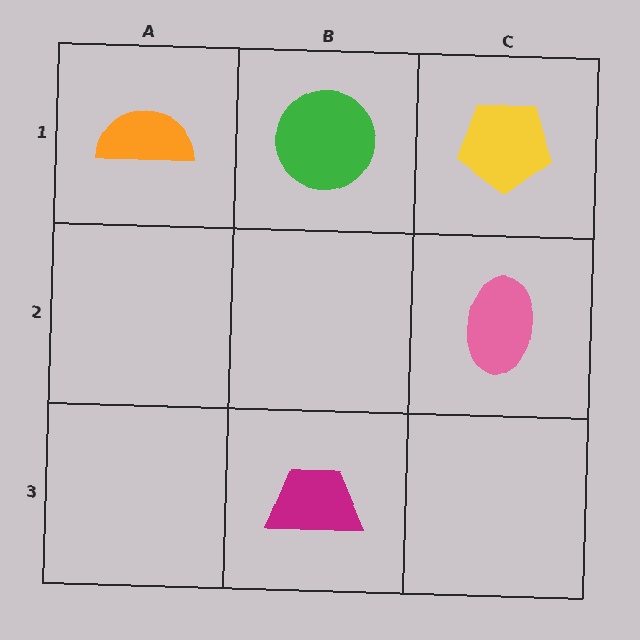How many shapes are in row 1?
3 shapes.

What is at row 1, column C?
A yellow pentagon.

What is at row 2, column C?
A pink ellipse.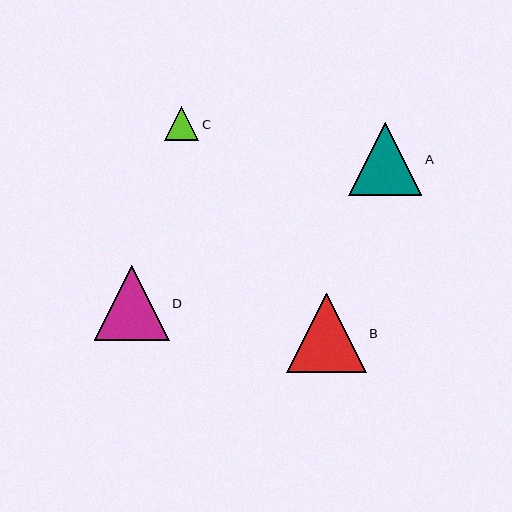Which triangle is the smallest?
Triangle C is the smallest with a size of approximately 34 pixels.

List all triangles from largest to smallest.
From largest to smallest: B, D, A, C.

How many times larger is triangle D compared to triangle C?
Triangle D is approximately 2.2 times the size of triangle C.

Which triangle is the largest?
Triangle B is the largest with a size of approximately 80 pixels.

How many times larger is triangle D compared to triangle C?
Triangle D is approximately 2.2 times the size of triangle C.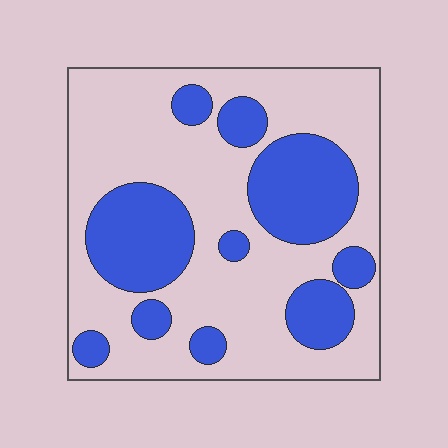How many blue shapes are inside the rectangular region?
10.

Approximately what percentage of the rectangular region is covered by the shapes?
Approximately 35%.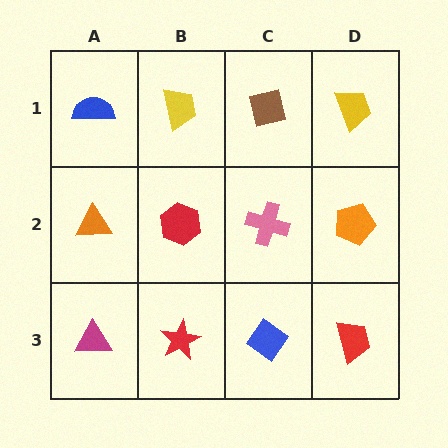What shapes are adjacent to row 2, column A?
A blue semicircle (row 1, column A), a magenta triangle (row 3, column A), a red hexagon (row 2, column B).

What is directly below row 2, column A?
A magenta triangle.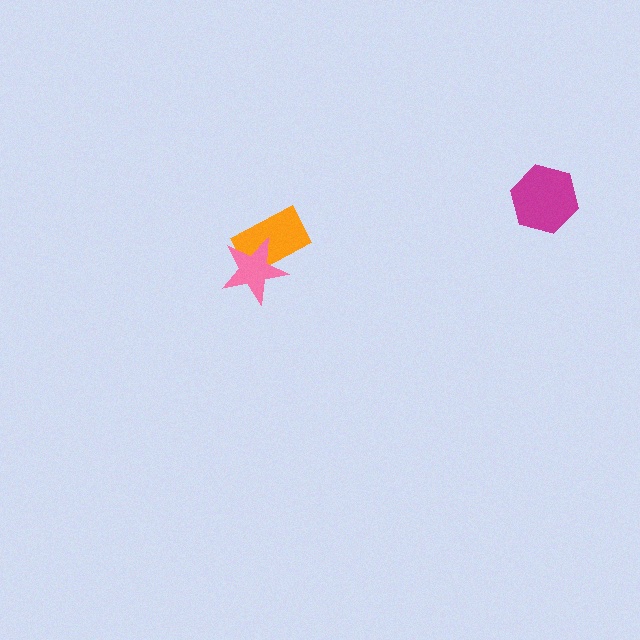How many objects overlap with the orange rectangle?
1 object overlaps with the orange rectangle.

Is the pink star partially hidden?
No, no other shape covers it.